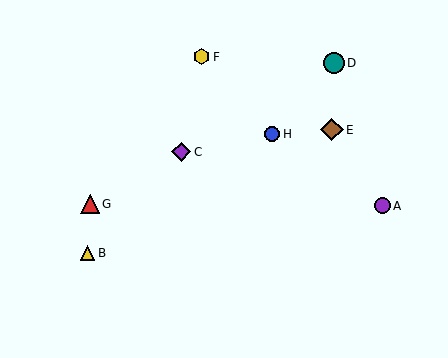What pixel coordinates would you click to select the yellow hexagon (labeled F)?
Click at (201, 57) to select the yellow hexagon F.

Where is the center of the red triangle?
The center of the red triangle is at (90, 204).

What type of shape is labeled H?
Shape H is a blue circle.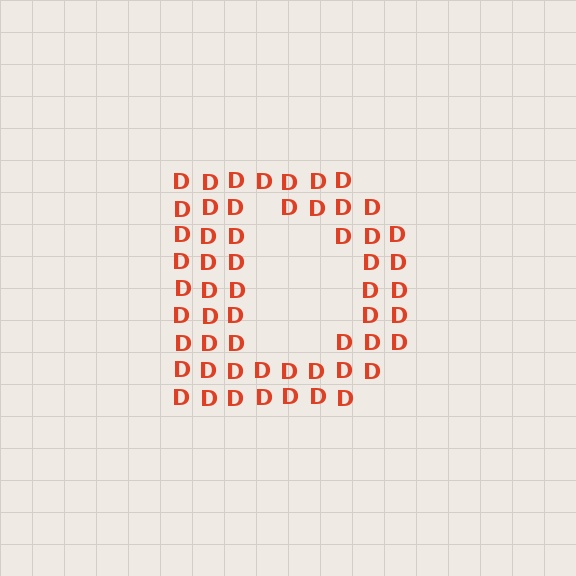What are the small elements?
The small elements are letter D's.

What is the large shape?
The large shape is the letter D.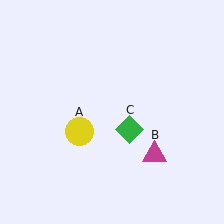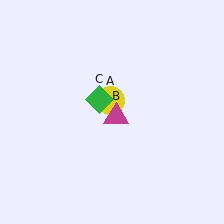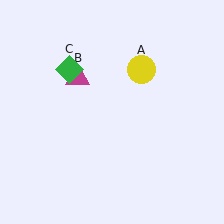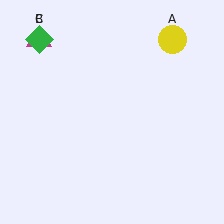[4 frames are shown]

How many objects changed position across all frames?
3 objects changed position: yellow circle (object A), magenta triangle (object B), green diamond (object C).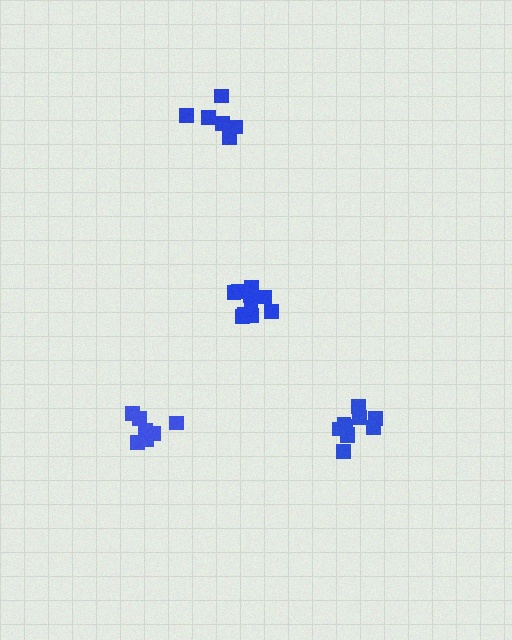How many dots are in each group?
Group 1: 6 dots, Group 2: 8 dots, Group 3: 10 dots, Group 4: 10 dots (34 total).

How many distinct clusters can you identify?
There are 4 distinct clusters.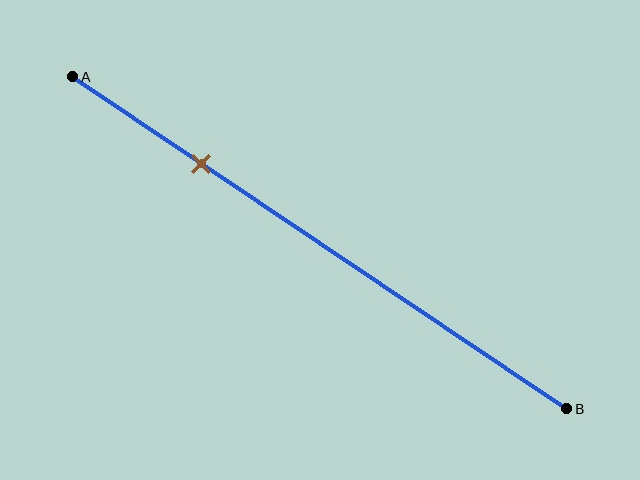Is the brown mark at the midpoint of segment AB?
No, the mark is at about 25% from A, not at the 50% midpoint.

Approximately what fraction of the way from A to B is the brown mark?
The brown mark is approximately 25% of the way from A to B.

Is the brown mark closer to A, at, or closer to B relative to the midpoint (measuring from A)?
The brown mark is closer to point A than the midpoint of segment AB.